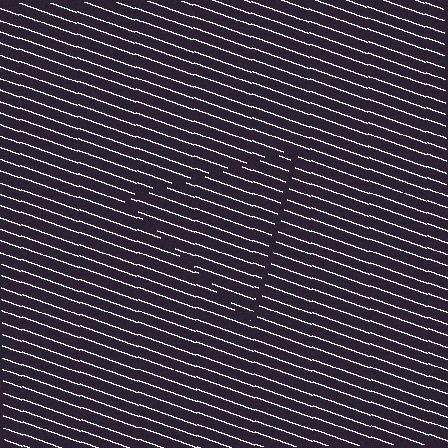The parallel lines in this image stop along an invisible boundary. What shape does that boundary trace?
An illusory triangle. The interior of the shape contains the same grating, shifted by half a period — the contour is defined by the phase discontinuity where line-ends from the inner and outer gratings abut.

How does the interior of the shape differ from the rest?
The interior of the shape contains the same grating, shifted by half a period — the contour is defined by the phase discontinuity where line-ends from the inner and outer gratings abut.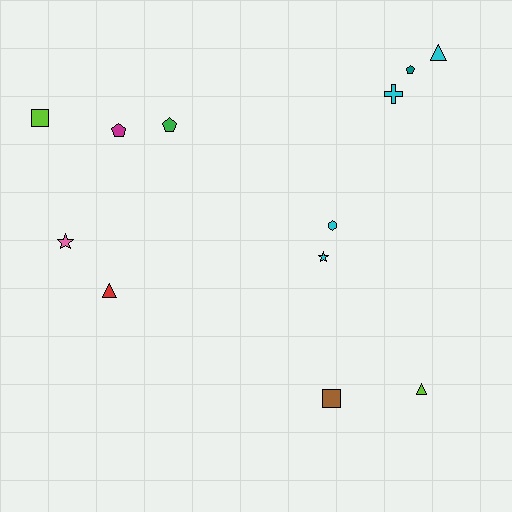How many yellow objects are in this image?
There are no yellow objects.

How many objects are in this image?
There are 12 objects.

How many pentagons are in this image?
There are 3 pentagons.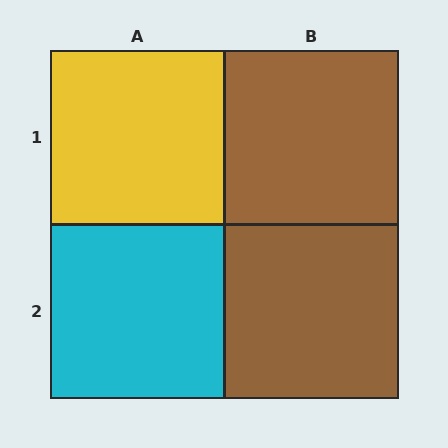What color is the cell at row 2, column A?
Cyan.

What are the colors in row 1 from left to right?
Yellow, brown.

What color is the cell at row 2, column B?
Brown.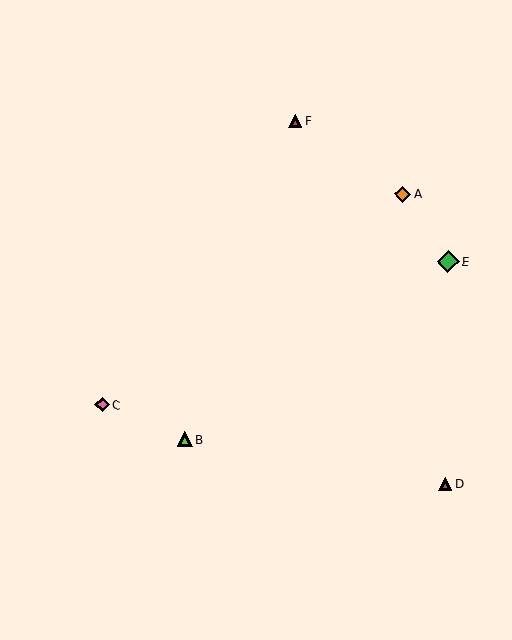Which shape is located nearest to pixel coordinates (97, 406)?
The pink diamond (labeled C) at (102, 405) is nearest to that location.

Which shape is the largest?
The green diamond (labeled E) is the largest.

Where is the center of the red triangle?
The center of the red triangle is at (295, 121).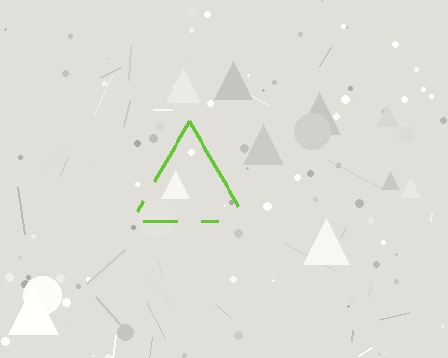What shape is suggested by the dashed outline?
The dashed outline suggests a triangle.